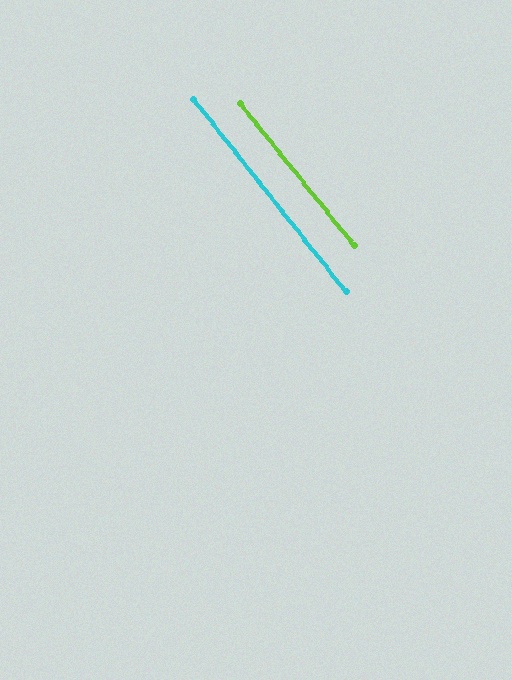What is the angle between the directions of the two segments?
Approximately 0 degrees.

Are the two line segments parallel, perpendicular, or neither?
Parallel — their directions differ by only 0.4°.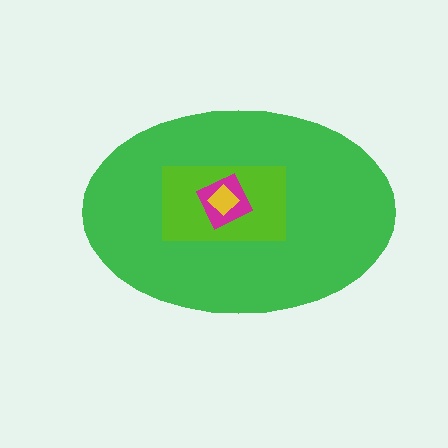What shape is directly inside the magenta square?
The yellow diamond.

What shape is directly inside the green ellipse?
The lime rectangle.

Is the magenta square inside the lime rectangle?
Yes.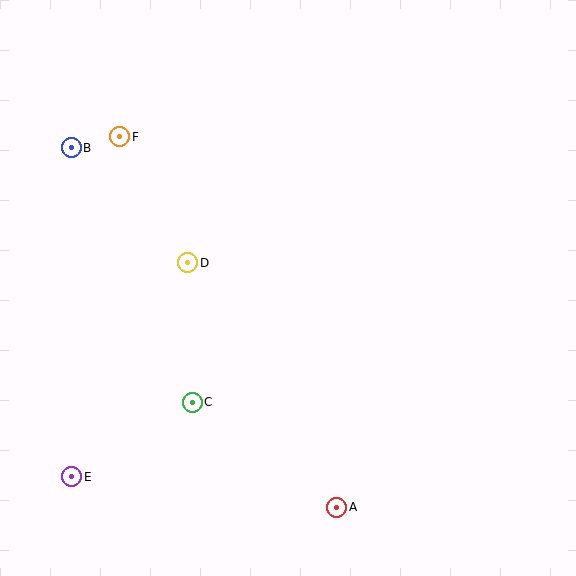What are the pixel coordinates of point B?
Point B is at (71, 148).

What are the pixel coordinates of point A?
Point A is at (337, 507).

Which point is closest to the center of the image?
Point D at (188, 263) is closest to the center.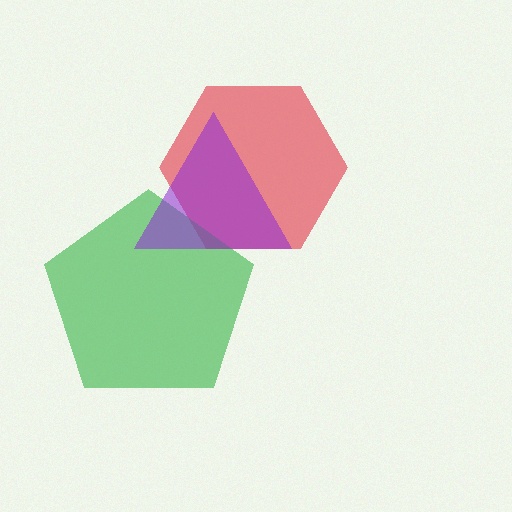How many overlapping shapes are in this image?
There are 3 overlapping shapes in the image.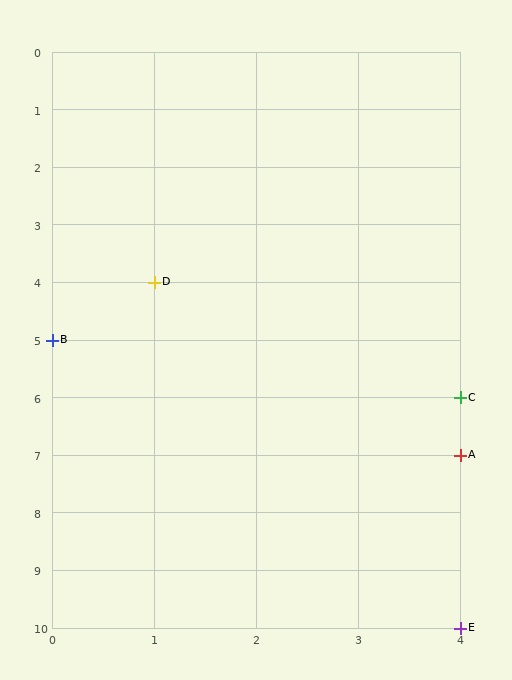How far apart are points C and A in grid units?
Points C and A are 1 row apart.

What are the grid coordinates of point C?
Point C is at grid coordinates (4, 6).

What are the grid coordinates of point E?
Point E is at grid coordinates (4, 10).